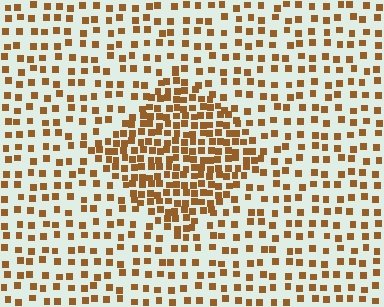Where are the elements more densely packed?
The elements are more densely packed inside the diamond boundary.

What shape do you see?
I see a diamond.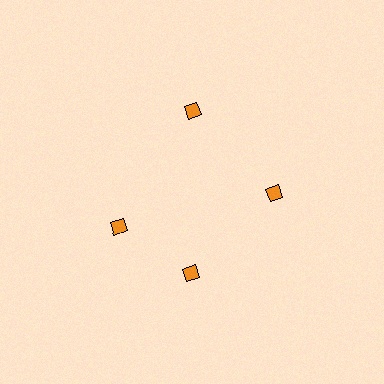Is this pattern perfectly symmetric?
No. The 4 orange diamonds are arranged in a ring, but one element near the 9 o'clock position is rotated out of alignment along the ring, breaking the 4-fold rotational symmetry.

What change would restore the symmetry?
The symmetry would be restored by rotating it back into even spacing with its neighbors so that all 4 diamonds sit at equal angles and equal distance from the center.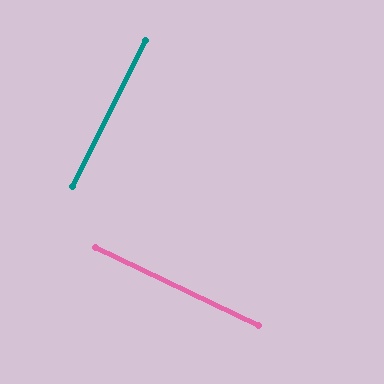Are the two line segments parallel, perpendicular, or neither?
Perpendicular — they meet at approximately 89°.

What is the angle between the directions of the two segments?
Approximately 89 degrees.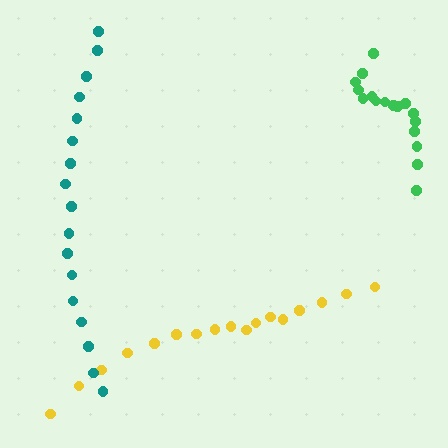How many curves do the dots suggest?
There are 3 distinct paths.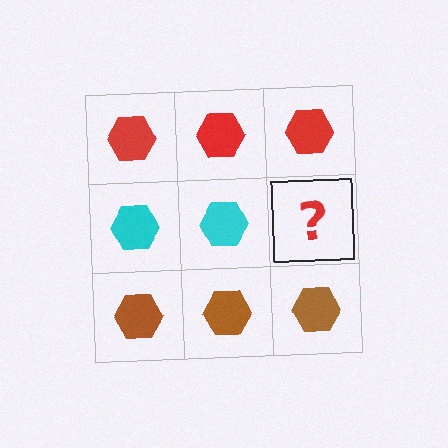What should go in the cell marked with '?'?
The missing cell should contain a cyan hexagon.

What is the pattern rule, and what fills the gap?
The rule is that each row has a consistent color. The gap should be filled with a cyan hexagon.